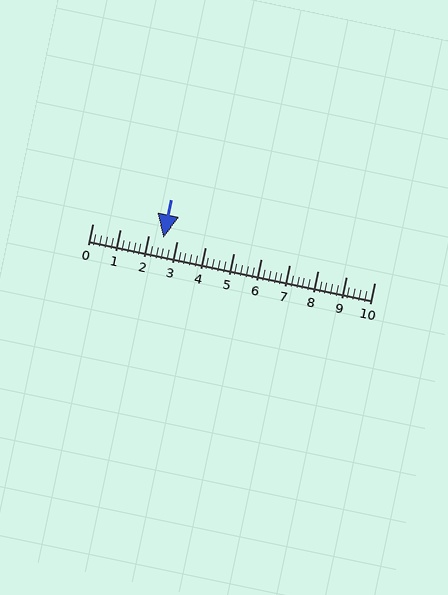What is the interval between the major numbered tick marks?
The major tick marks are spaced 1 units apart.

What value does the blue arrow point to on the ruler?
The blue arrow points to approximately 2.5.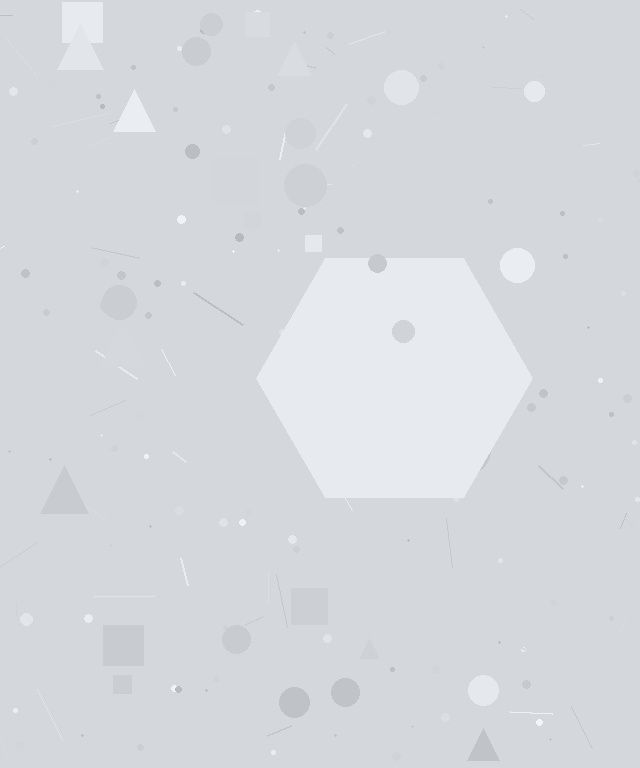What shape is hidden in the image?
A hexagon is hidden in the image.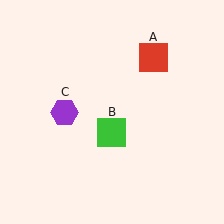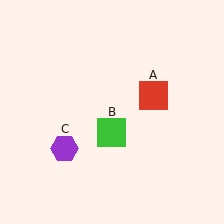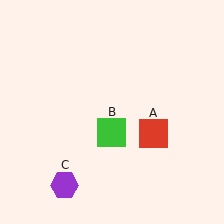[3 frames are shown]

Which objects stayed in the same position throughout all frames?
Green square (object B) remained stationary.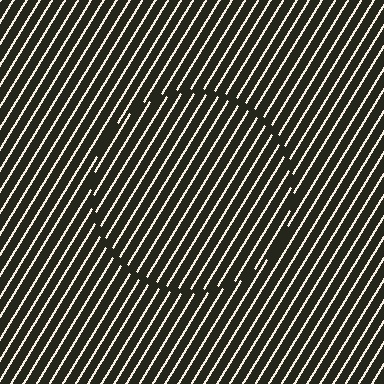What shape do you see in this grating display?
An illusory circle. The interior of the shape contains the same grating, shifted by half a period — the contour is defined by the phase discontinuity where line-ends from the inner and outer gratings abut.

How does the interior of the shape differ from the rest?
The interior of the shape contains the same grating, shifted by half a period — the contour is defined by the phase discontinuity where line-ends from the inner and outer gratings abut.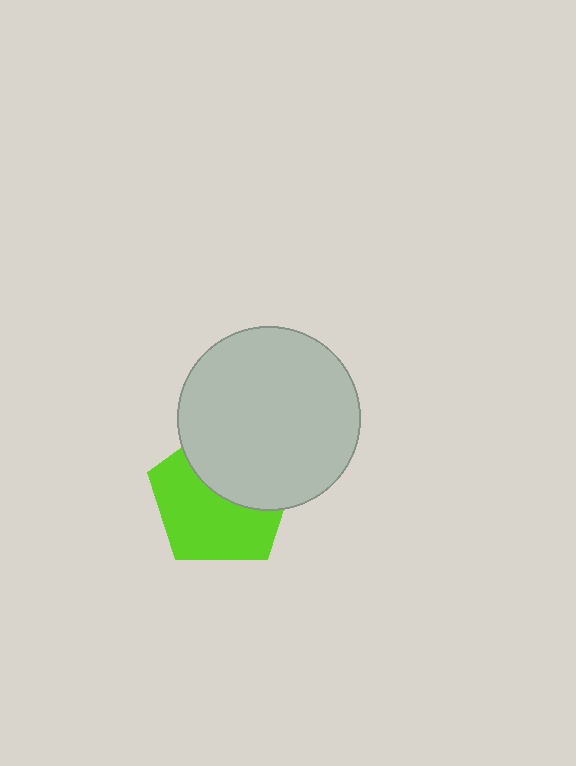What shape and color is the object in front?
The object in front is a light gray circle.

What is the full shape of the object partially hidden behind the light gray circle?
The partially hidden object is a lime pentagon.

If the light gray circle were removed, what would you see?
You would see the complete lime pentagon.